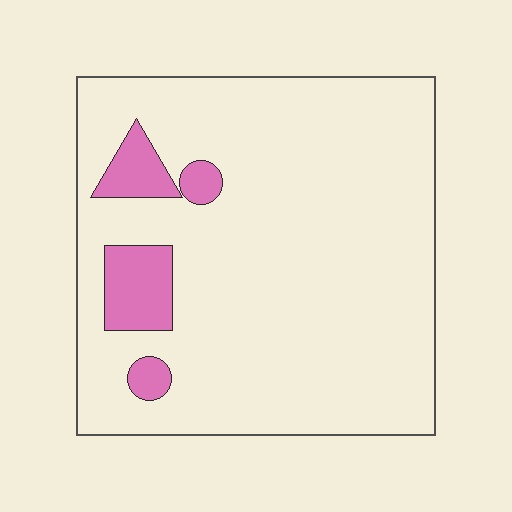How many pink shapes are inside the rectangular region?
4.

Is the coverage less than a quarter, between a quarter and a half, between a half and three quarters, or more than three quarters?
Less than a quarter.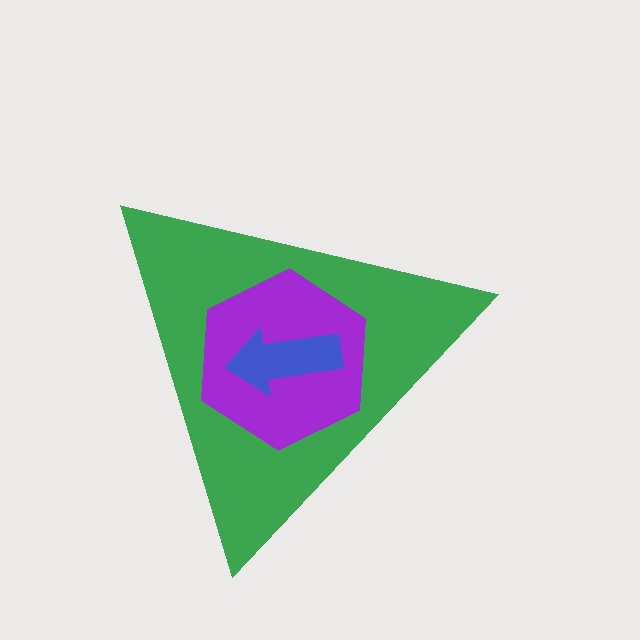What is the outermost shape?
The green triangle.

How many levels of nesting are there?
3.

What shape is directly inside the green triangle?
The purple hexagon.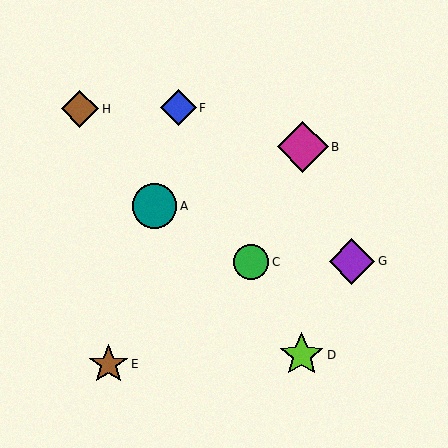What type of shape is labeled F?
Shape F is a blue diamond.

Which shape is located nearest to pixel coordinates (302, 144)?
The magenta diamond (labeled B) at (303, 147) is nearest to that location.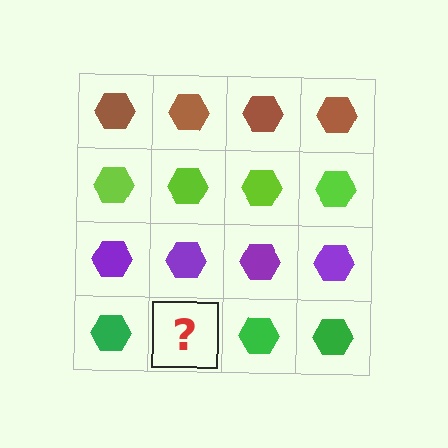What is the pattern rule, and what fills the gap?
The rule is that each row has a consistent color. The gap should be filled with a green hexagon.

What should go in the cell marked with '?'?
The missing cell should contain a green hexagon.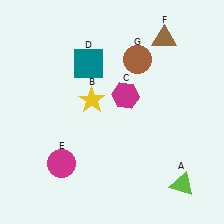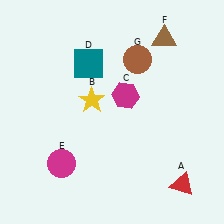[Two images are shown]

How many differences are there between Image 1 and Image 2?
There is 1 difference between the two images.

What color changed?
The triangle (A) changed from lime in Image 1 to red in Image 2.